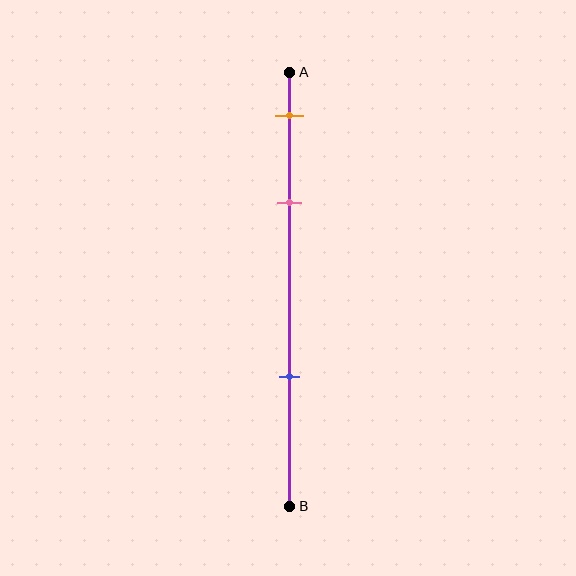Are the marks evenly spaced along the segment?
No, the marks are not evenly spaced.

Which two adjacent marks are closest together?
The orange and pink marks are the closest adjacent pair.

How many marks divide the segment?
There are 3 marks dividing the segment.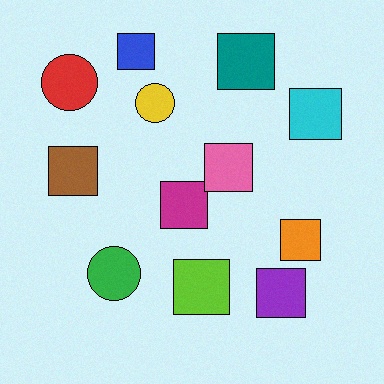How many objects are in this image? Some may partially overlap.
There are 12 objects.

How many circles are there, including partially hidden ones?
There are 3 circles.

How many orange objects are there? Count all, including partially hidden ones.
There is 1 orange object.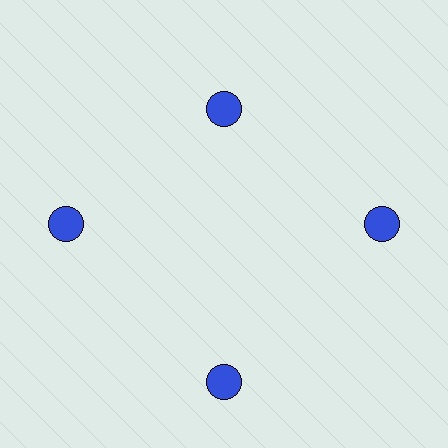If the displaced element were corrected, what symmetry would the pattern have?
It would have 4-fold rotational symmetry — the pattern would map onto itself every 90 degrees.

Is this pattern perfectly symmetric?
No. The 4 blue circles are arranged in a ring, but one element near the 12 o'clock position is pulled inward toward the center, breaking the 4-fold rotational symmetry.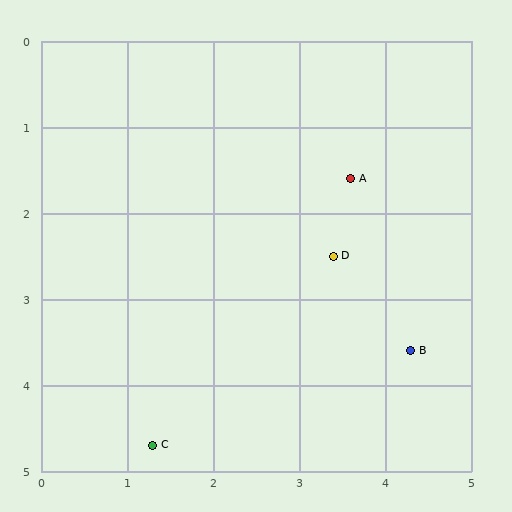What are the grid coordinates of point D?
Point D is at approximately (3.4, 2.5).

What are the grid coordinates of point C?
Point C is at approximately (1.3, 4.7).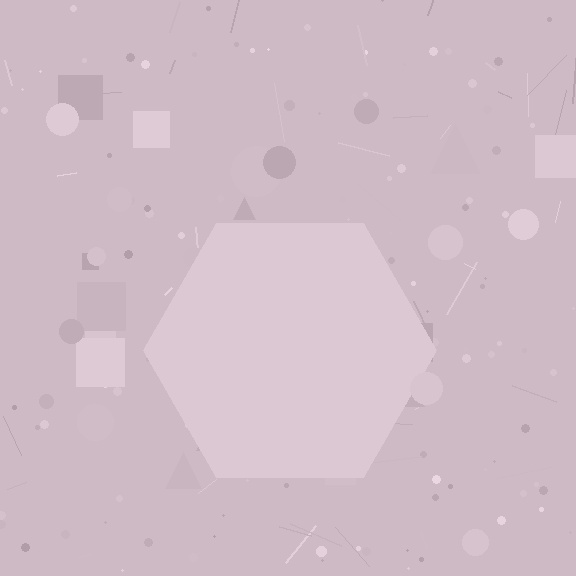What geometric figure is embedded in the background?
A hexagon is embedded in the background.